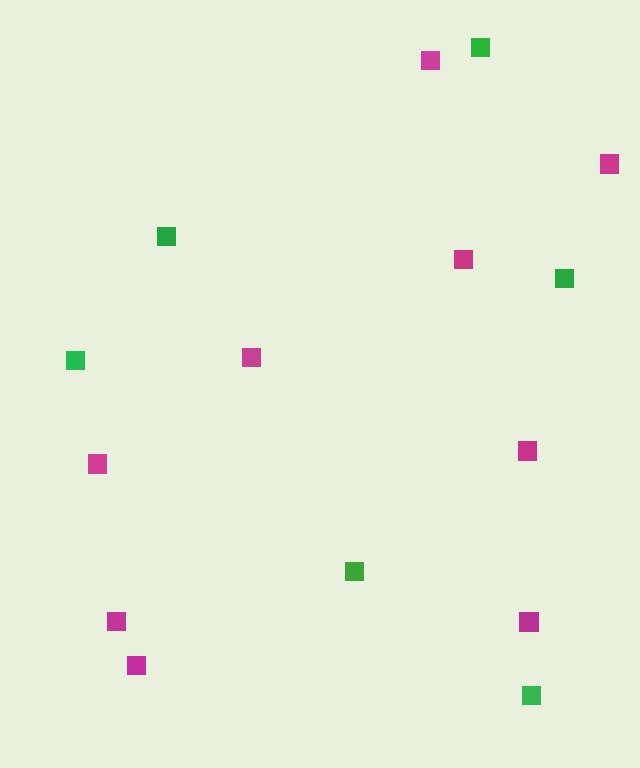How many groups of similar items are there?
There are 2 groups: one group of magenta squares (9) and one group of green squares (6).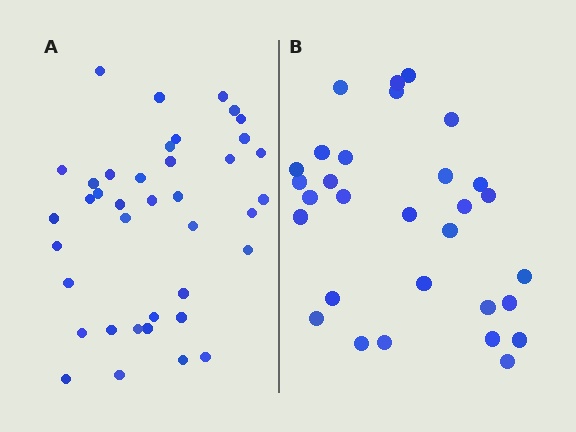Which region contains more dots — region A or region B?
Region A (the left region) has more dots.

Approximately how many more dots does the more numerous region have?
Region A has roughly 8 or so more dots than region B.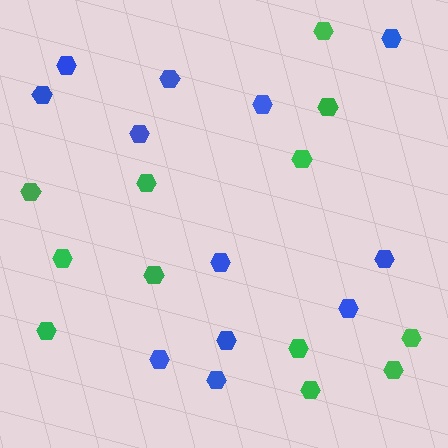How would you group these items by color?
There are 2 groups: one group of green hexagons (12) and one group of blue hexagons (12).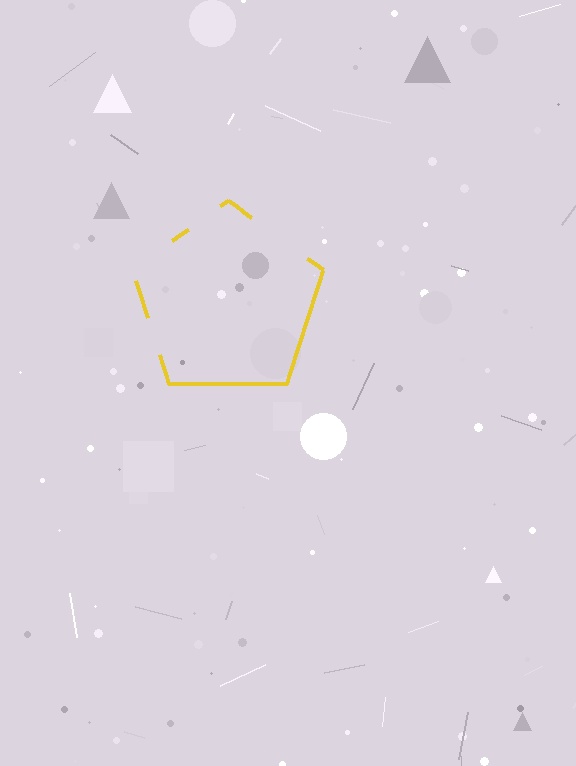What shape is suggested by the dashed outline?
The dashed outline suggests a pentagon.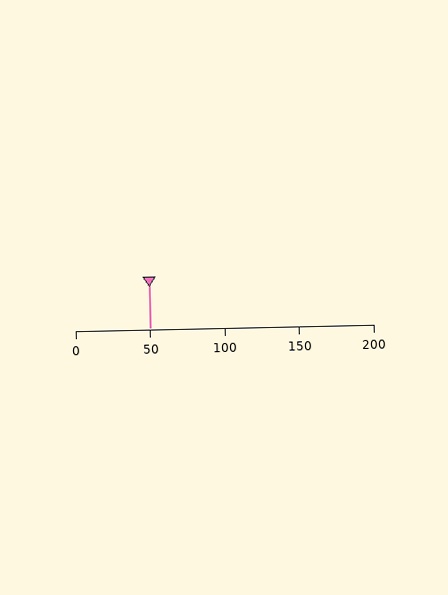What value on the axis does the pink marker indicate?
The marker indicates approximately 50.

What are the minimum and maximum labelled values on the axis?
The axis runs from 0 to 200.